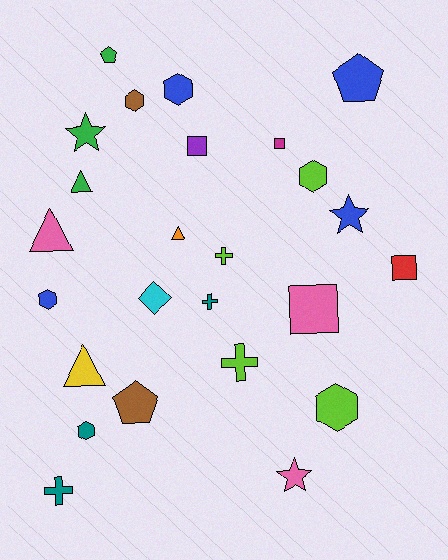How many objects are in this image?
There are 25 objects.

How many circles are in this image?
There are no circles.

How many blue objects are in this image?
There are 4 blue objects.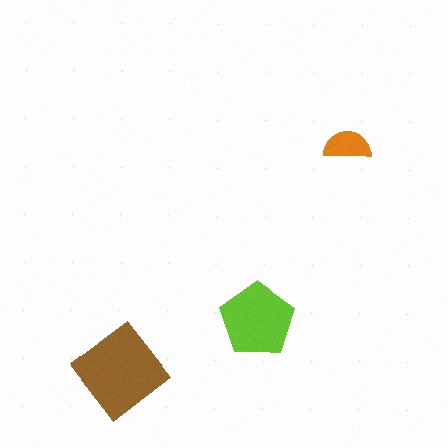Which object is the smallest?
The orange semicircle.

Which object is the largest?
The brown diamond.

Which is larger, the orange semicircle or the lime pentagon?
The lime pentagon.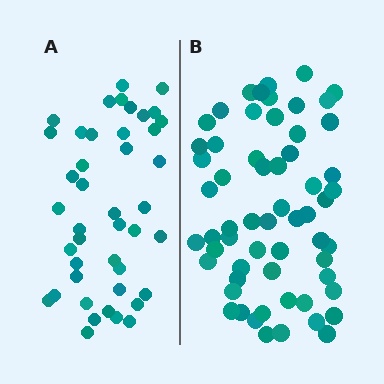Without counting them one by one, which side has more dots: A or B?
Region B (the right region) has more dots.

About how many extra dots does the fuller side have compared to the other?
Region B has approximately 15 more dots than region A.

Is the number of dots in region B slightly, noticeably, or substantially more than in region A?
Region B has noticeably more, but not dramatically so. The ratio is roughly 1.4 to 1.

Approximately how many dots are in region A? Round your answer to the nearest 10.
About 40 dots. (The exact count is 43, which rounds to 40.)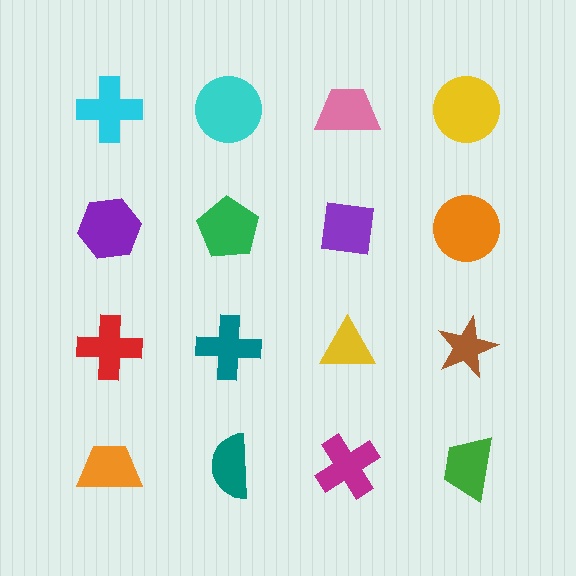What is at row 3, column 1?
A red cross.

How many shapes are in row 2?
4 shapes.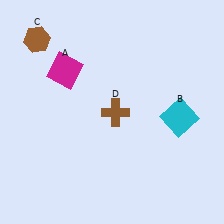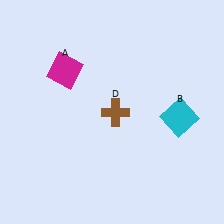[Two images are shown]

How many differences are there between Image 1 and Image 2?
There is 1 difference between the two images.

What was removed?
The brown hexagon (C) was removed in Image 2.